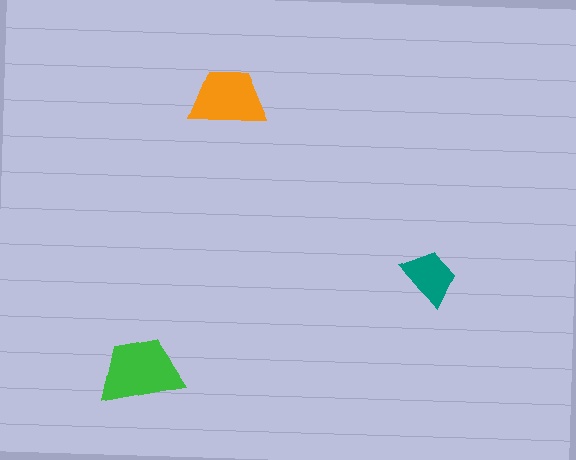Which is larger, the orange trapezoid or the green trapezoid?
The green one.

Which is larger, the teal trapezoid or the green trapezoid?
The green one.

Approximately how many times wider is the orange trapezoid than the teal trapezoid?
About 1.5 times wider.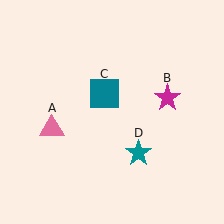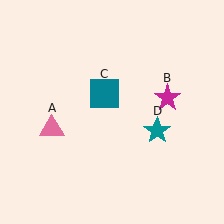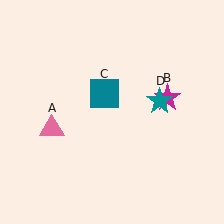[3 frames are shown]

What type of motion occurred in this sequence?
The teal star (object D) rotated counterclockwise around the center of the scene.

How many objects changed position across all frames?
1 object changed position: teal star (object D).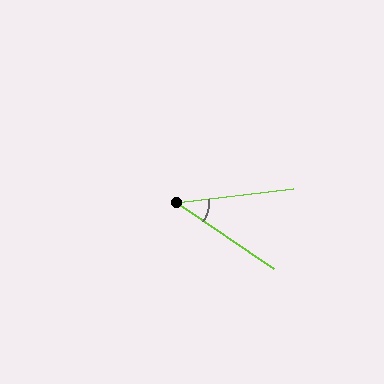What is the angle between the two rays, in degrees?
Approximately 41 degrees.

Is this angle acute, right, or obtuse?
It is acute.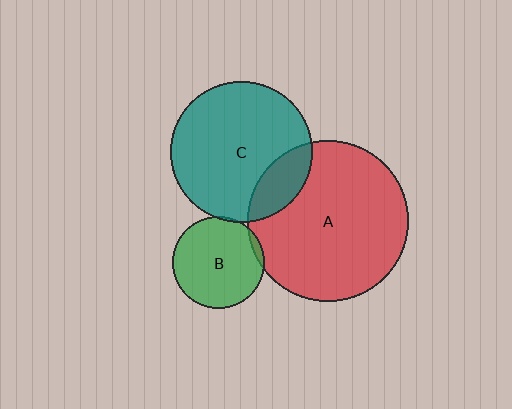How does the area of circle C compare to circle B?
Approximately 2.4 times.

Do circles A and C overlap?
Yes.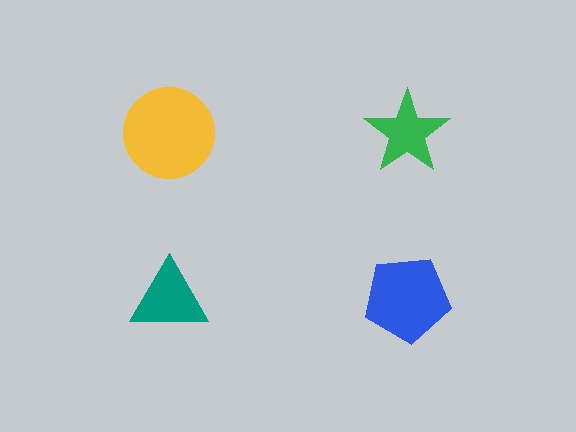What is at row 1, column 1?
A yellow circle.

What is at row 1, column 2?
A green star.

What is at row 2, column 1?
A teal triangle.